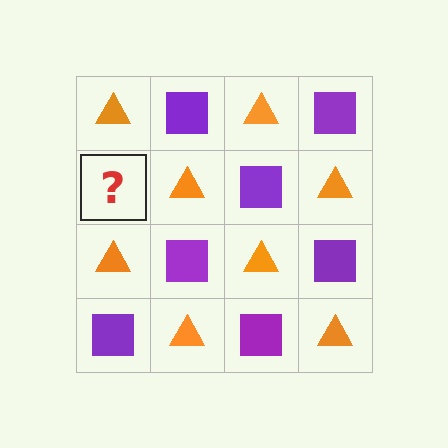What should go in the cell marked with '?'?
The missing cell should contain a purple square.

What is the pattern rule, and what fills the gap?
The rule is that it alternates orange triangle and purple square in a checkerboard pattern. The gap should be filled with a purple square.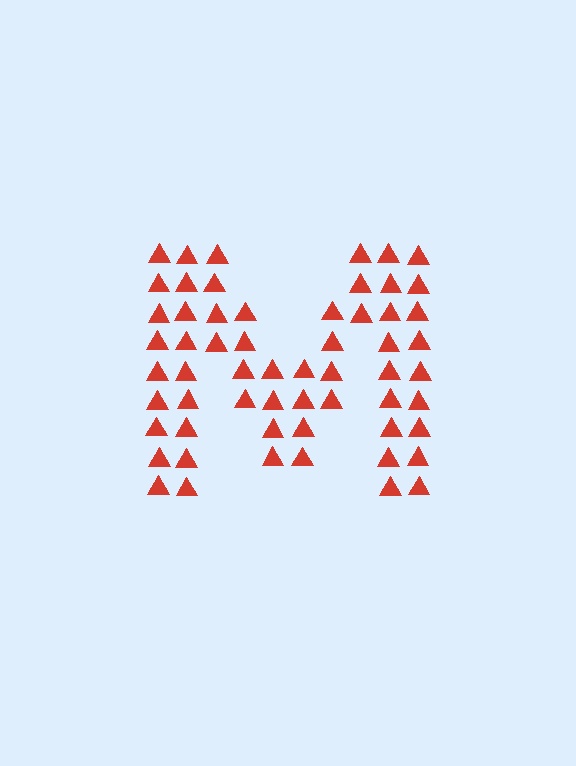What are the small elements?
The small elements are triangles.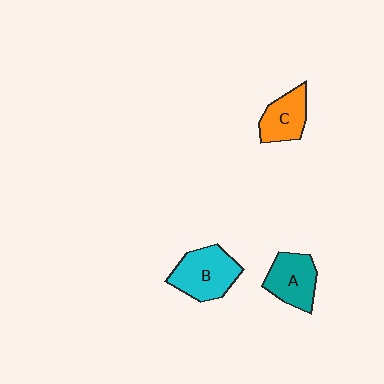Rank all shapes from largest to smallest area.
From largest to smallest: B (cyan), A (teal), C (orange).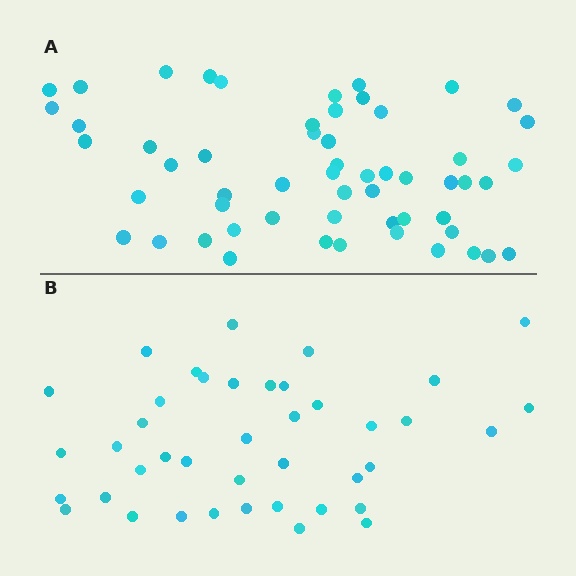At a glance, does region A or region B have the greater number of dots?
Region A (the top region) has more dots.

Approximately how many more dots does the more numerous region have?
Region A has approximately 15 more dots than region B.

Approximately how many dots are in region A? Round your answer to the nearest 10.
About 60 dots. (The exact count is 56, which rounds to 60.)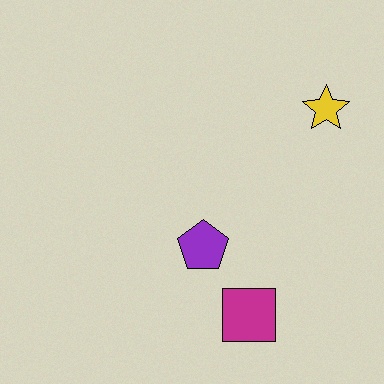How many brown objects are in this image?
There are no brown objects.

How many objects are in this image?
There are 3 objects.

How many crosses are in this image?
There are no crosses.